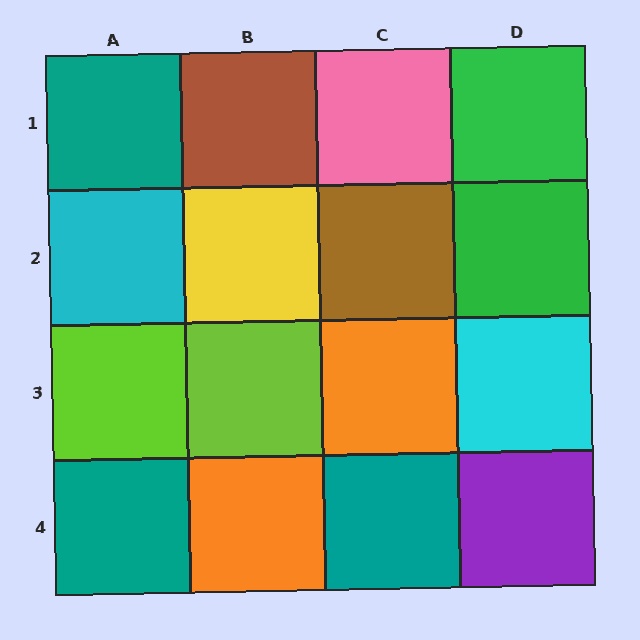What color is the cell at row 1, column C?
Pink.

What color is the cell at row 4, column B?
Orange.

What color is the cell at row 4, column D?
Purple.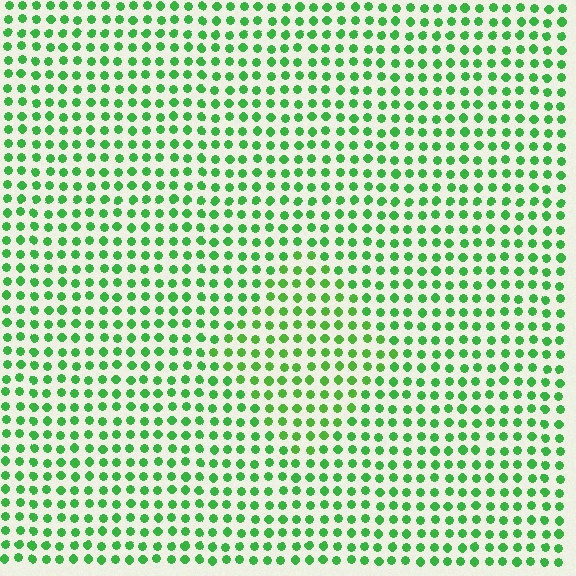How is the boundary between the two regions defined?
The boundary is defined purely by a slight shift in hue (about 16 degrees). Spacing, size, and orientation are identical on both sides.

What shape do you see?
I see a diamond.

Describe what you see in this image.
The image is filled with small green elements in a uniform arrangement. A diamond-shaped region is visible where the elements are tinted to a slightly different hue, forming a subtle color boundary.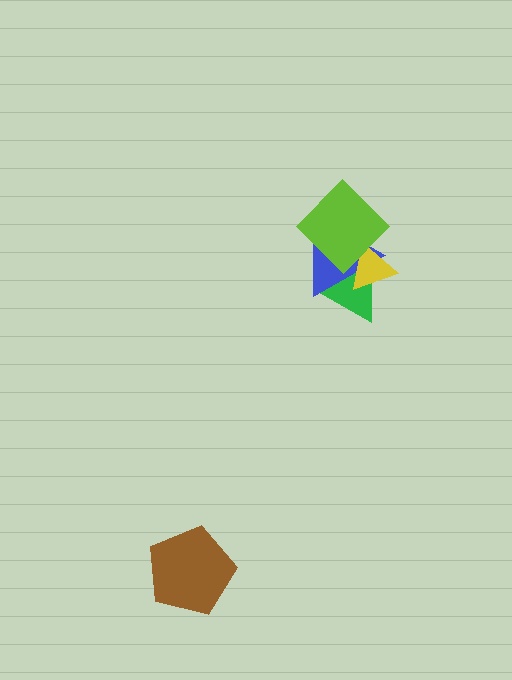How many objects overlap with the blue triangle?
3 objects overlap with the blue triangle.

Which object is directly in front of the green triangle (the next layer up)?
The blue triangle is directly in front of the green triangle.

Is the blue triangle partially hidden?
Yes, it is partially covered by another shape.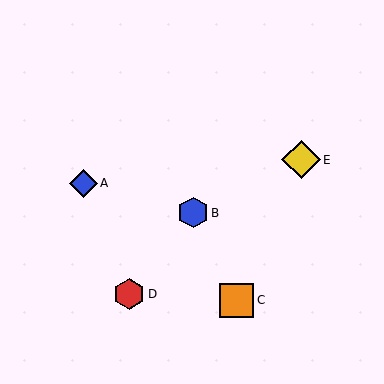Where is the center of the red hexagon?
The center of the red hexagon is at (129, 294).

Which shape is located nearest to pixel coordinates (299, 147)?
The yellow diamond (labeled E) at (301, 160) is nearest to that location.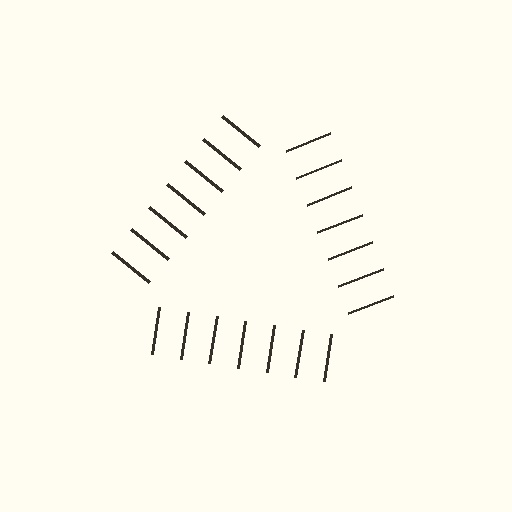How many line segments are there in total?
21 — 7 along each of the 3 edges.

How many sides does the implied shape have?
3 sides — the line-ends trace a triangle.